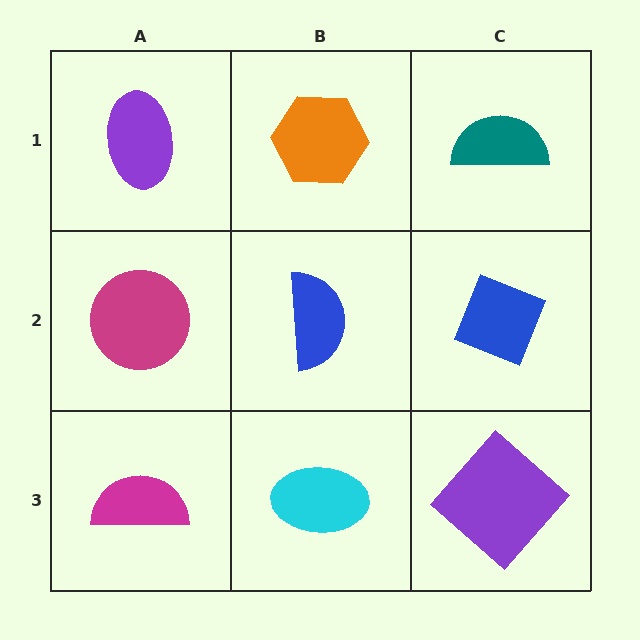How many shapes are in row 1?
3 shapes.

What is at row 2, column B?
A blue semicircle.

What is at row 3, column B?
A cyan ellipse.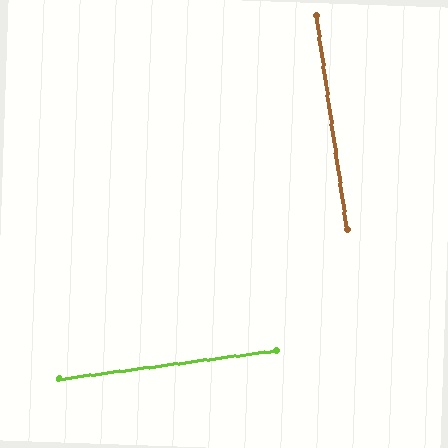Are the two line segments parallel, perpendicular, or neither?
Perpendicular — they meet at approximately 89°.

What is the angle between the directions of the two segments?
Approximately 89 degrees.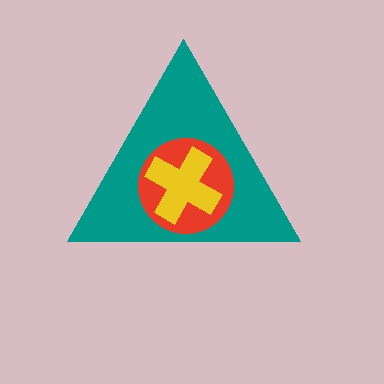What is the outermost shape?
The teal triangle.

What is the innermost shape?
The yellow cross.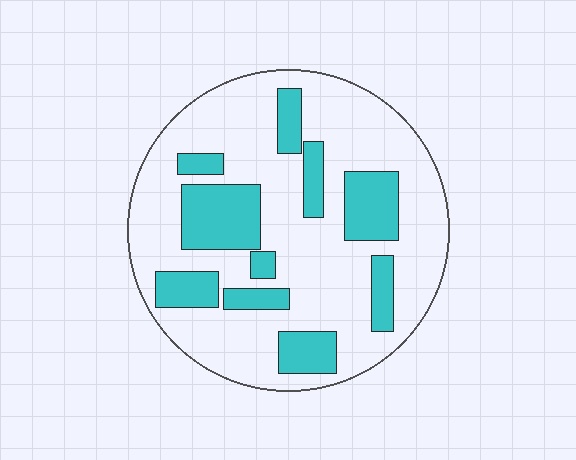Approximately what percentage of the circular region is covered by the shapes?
Approximately 25%.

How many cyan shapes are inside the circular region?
10.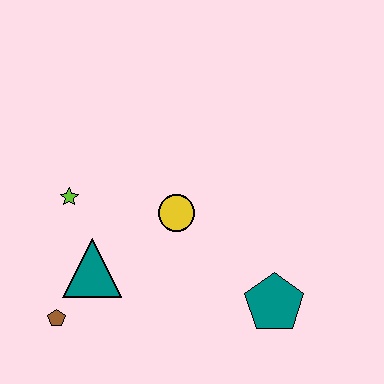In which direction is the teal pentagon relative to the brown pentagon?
The teal pentagon is to the right of the brown pentagon.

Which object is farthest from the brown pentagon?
The teal pentagon is farthest from the brown pentagon.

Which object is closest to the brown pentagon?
The teal triangle is closest to the brown pentagon.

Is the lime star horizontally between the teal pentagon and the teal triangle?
No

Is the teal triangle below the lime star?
Yes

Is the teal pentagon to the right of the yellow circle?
Yes